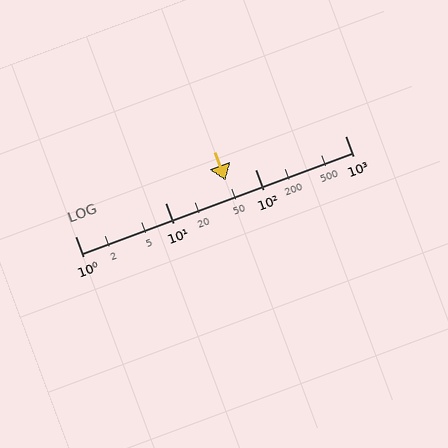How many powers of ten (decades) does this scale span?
The scale spans 3 decades, from 1 to 1000.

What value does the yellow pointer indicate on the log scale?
The pointer indicates approximately 47.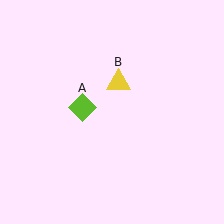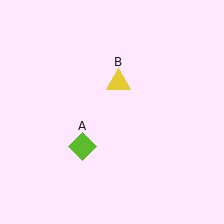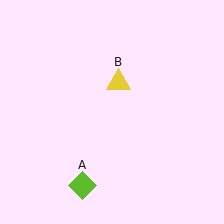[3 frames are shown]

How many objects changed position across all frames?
1 object changed position: lime diamond (object A).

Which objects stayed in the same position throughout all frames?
Yellow triangle (object B) remained stationary.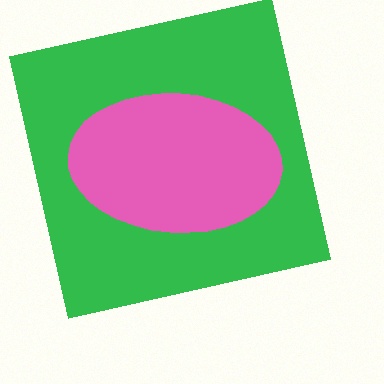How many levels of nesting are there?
2.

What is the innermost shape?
The pink ellipse.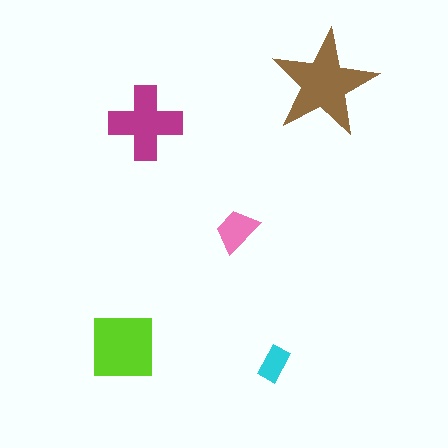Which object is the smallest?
The cyan rectangle.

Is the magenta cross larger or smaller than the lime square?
Smaller.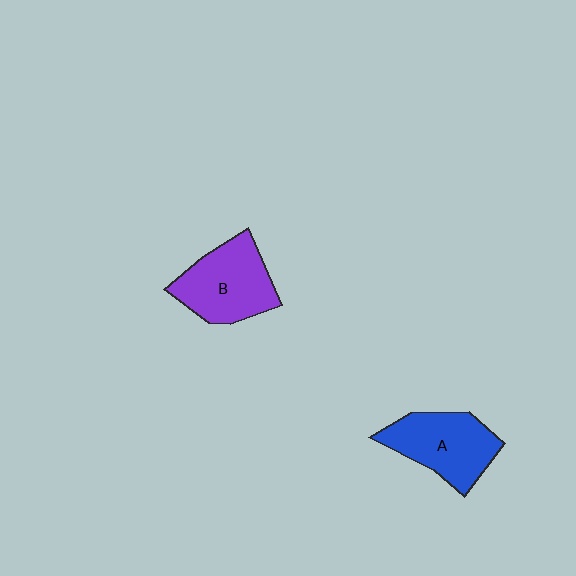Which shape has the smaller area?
Shape A (blue).